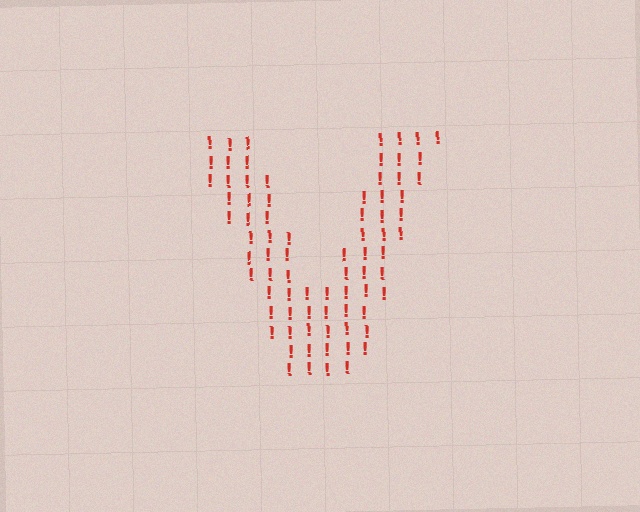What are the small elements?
The small elements are exclamation marks.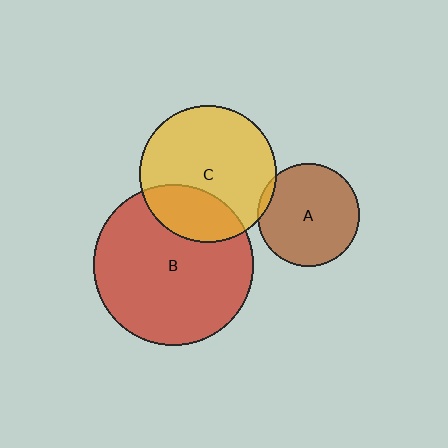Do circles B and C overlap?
Yes.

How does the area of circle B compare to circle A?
Approximately 2.4 times.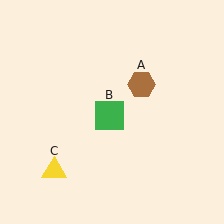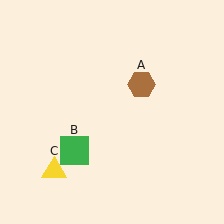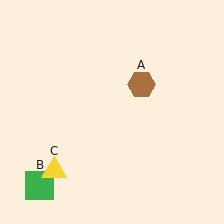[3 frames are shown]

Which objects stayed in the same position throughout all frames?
Brown hexagon (object A) and yellow triangle (object C) remained stationary.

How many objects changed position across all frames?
1 object changed position: green square (object B).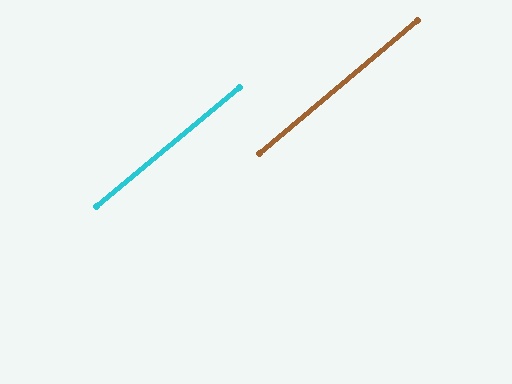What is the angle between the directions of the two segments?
Approximately 1 degree.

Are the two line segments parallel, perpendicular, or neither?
Parallel — their directions differ by only 0.6°.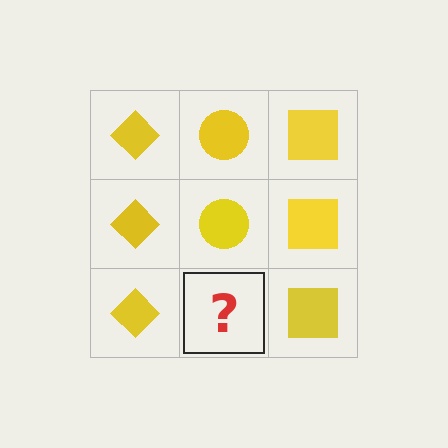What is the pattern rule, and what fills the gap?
The rule is that each column has a consistent shape. The gap should be filled with a yellow circle.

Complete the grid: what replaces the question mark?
The question mark should be replaced with a yellow circle.